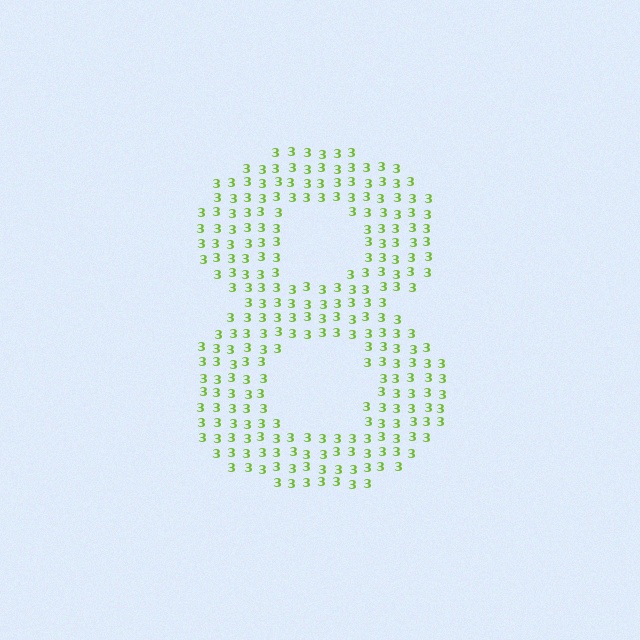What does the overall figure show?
The overall figure shows the digit 8.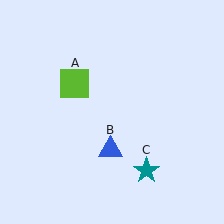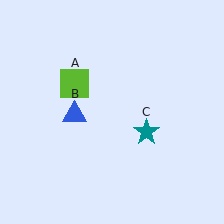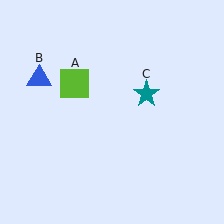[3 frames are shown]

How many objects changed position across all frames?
2 objects changed position: blue triangle (object B), teal star (object C).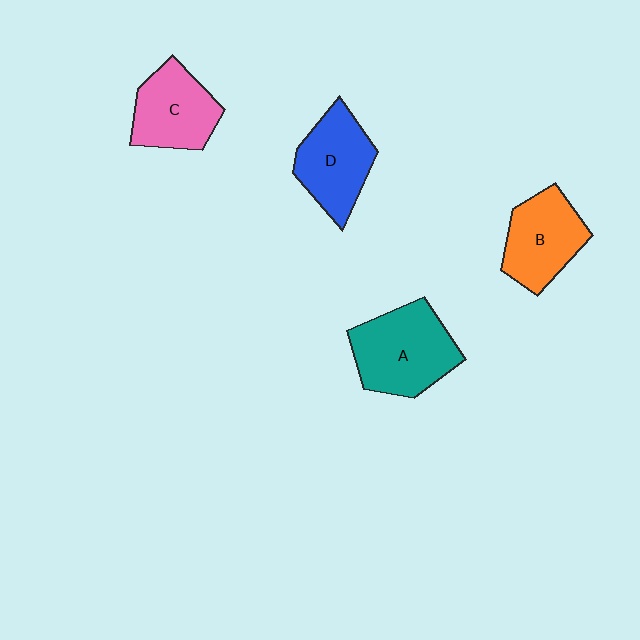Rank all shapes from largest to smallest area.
From largest to smallest: A (teal), D (blue), B (orange), C (pink).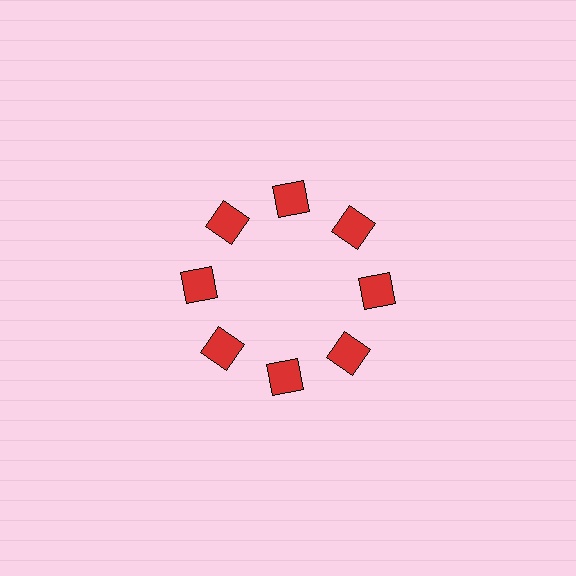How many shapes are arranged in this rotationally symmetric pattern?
There are 8 shapes, arranged in 8 groups of 1.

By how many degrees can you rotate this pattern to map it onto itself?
The pattern maps onto itself every 45 degrees of rotation.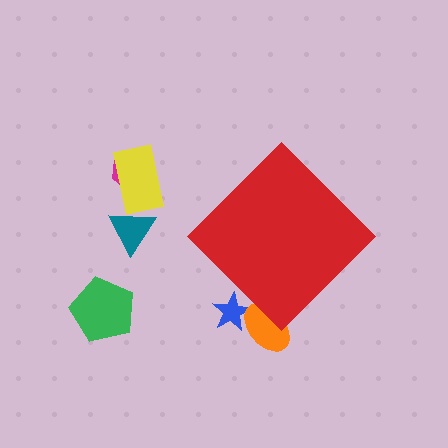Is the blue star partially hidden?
Yes, the blue star is partially hidden behind the red diamond.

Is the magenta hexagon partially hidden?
No, the magenta hexagon is fully visible.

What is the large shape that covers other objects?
A red diamond.